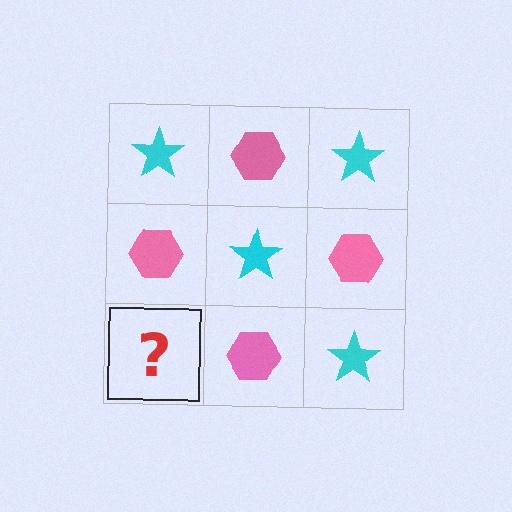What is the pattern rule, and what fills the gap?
The rule is that it alternates cyan star and pink hexagon in a checkerboard pattern. The gap should be filled with a cyan star.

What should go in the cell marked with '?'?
The missing cell should contain a cyan star.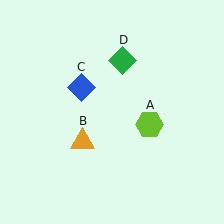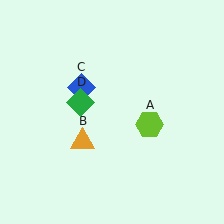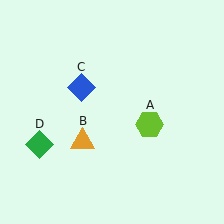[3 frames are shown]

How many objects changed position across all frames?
1 object changed position: green diamond (object D).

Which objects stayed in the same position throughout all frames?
Lime hexagon (object A) and orange triangle (object B) and blue diamond (object C) remained stationary.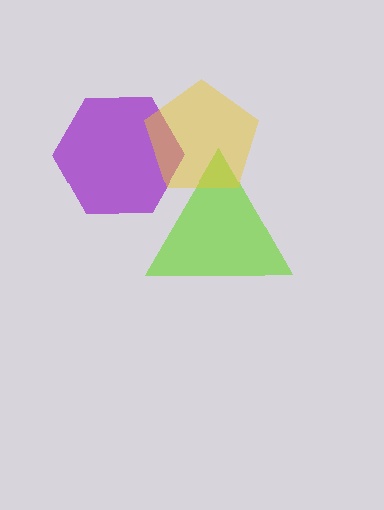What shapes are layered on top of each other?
The layered shapes are: a lime triangle, a purple hexagon, a yellow pentagon.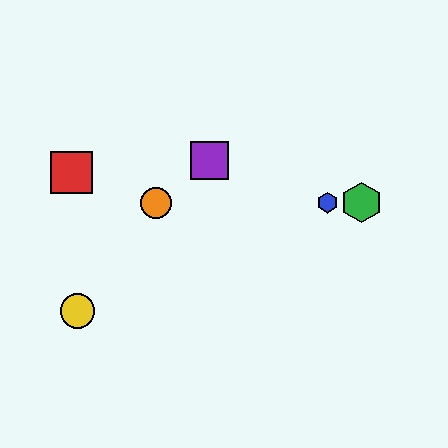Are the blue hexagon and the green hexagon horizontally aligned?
Yes, both are at y≈203.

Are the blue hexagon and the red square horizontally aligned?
No, the blue hexagon is at y≈203 and the red square is at y≈173.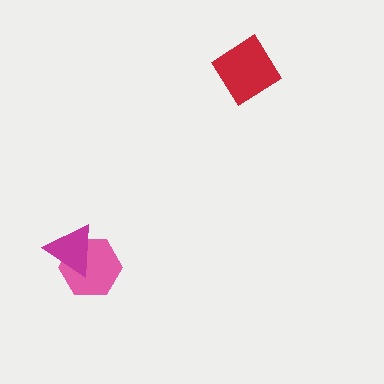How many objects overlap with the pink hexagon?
1 object overlaps with the pink hexagon.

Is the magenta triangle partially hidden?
No, no other shape covers it.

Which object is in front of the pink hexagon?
The magenta triangle is in front of the pink hexagon.